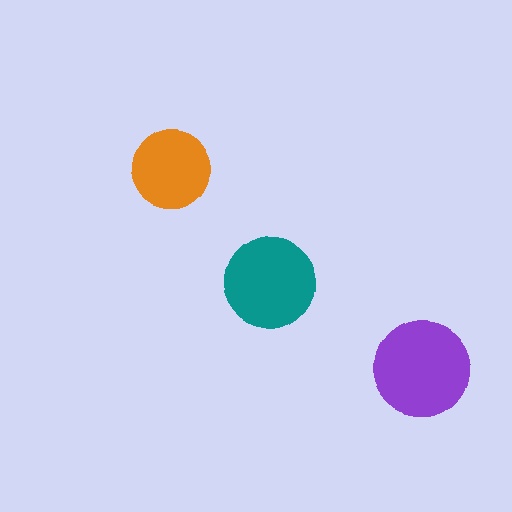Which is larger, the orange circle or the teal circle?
The teal one.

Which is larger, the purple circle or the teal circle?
The purple one.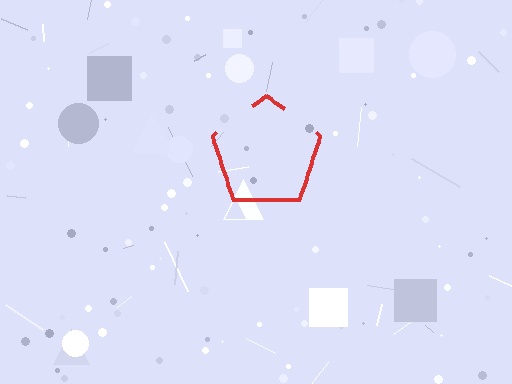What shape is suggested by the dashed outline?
The dashed outline suggests a pentagon.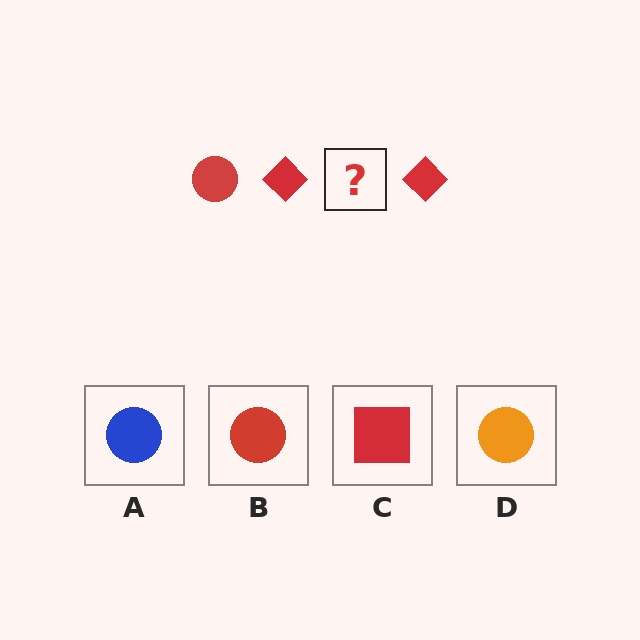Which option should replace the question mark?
Option B.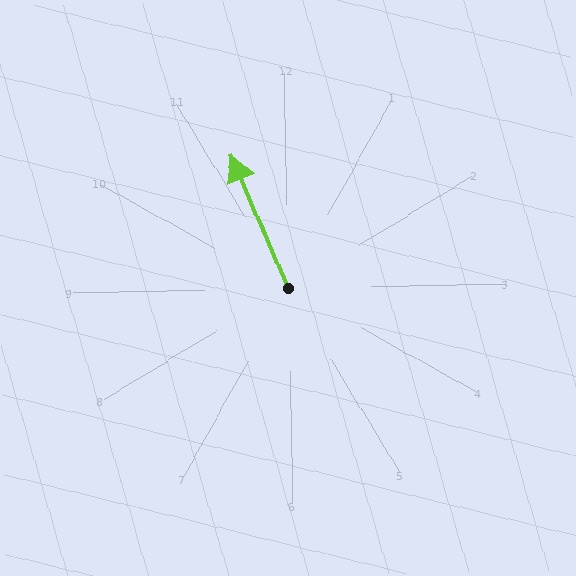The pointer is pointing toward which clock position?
Roughly 11 o'clock.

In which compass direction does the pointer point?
North.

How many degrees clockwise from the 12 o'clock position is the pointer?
Approximately 338 degrees.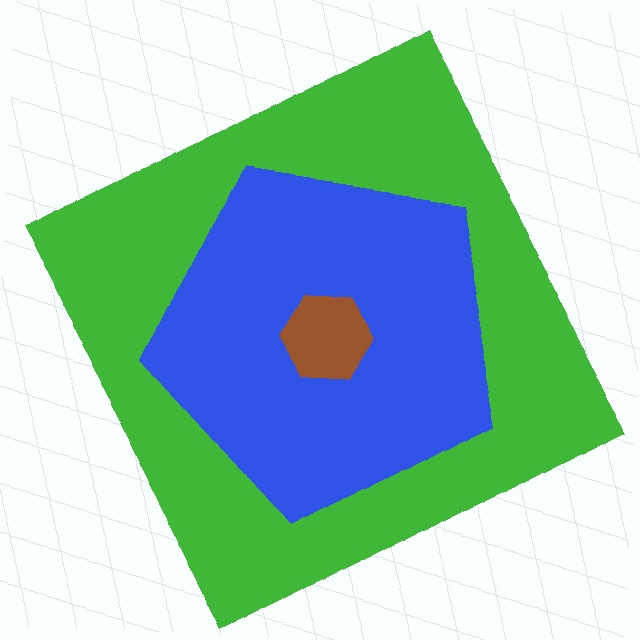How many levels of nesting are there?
3.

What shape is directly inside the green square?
The blue pentagon.